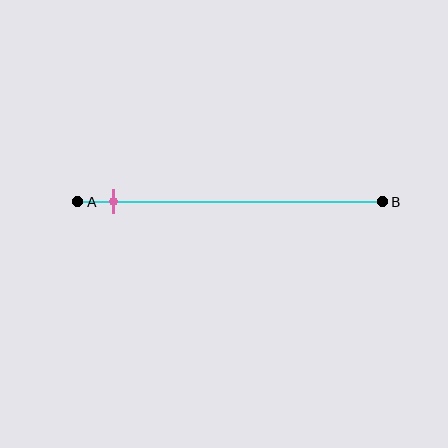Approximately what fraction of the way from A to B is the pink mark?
The pink mark is approximately 10% of the way from A to B.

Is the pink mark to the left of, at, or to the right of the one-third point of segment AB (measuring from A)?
The pink mark is to the left of the one-third point of segment AB.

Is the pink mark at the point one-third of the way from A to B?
No, the mark is at about 10% from A, not at the 33% one-third point.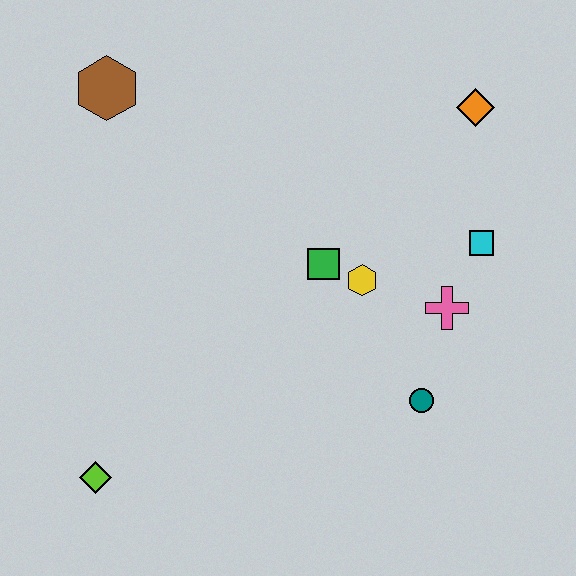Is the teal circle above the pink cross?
No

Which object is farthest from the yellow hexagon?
The lime diamond is farthest from the yellow hexagon.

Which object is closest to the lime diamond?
The green square is closest to the lime diamond.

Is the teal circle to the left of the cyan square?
Yes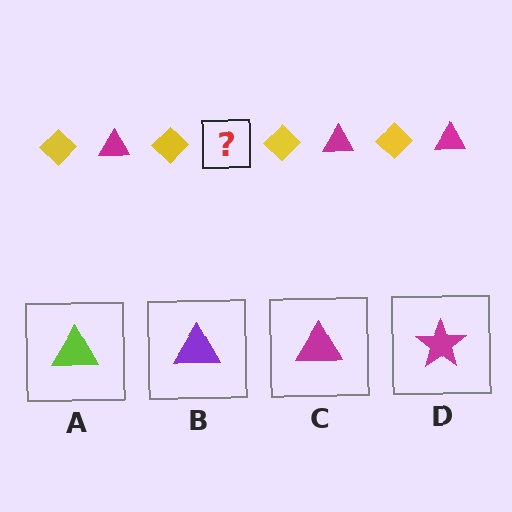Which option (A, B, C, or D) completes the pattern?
C.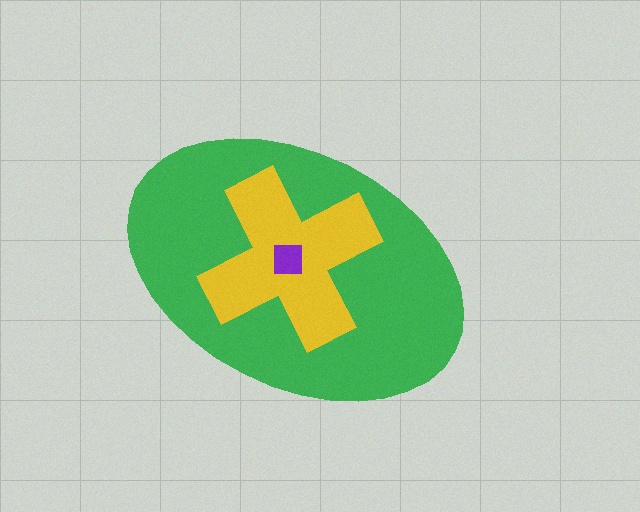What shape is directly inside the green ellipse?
The yellow cross.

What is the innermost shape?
The purple square.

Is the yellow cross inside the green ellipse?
Yes.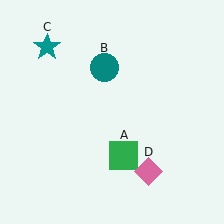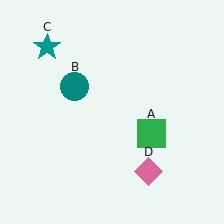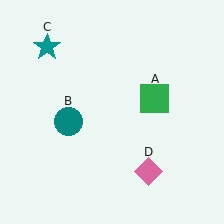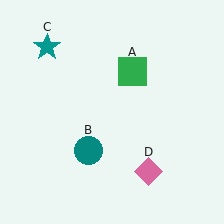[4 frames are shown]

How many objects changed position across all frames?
2 objects changed position: green square (object A), teal circle (object B).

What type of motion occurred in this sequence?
The green square (object A), teal circle (object B) rotated counterclockwise around the center of the scene.